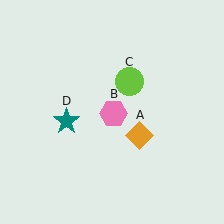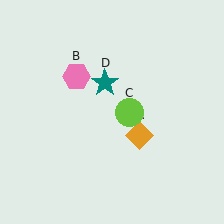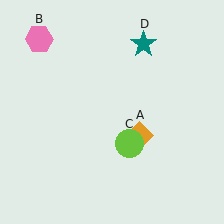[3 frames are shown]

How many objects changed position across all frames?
3 objects changed position: pink hexagon (object B), lime circle (object C), teal star (object D).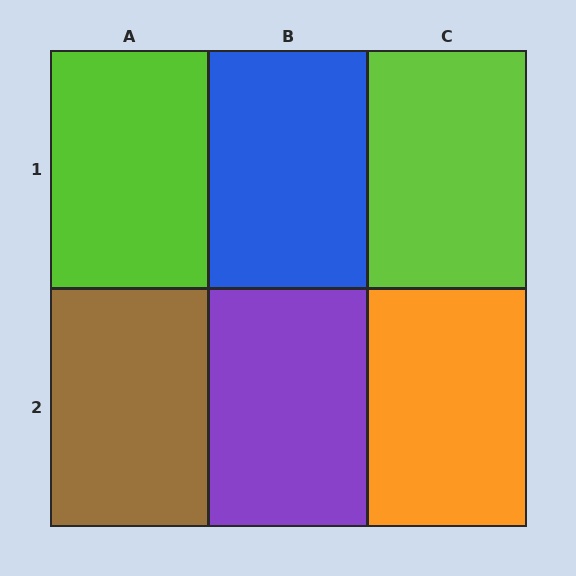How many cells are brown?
1 cell is brown.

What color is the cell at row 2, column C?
Orange.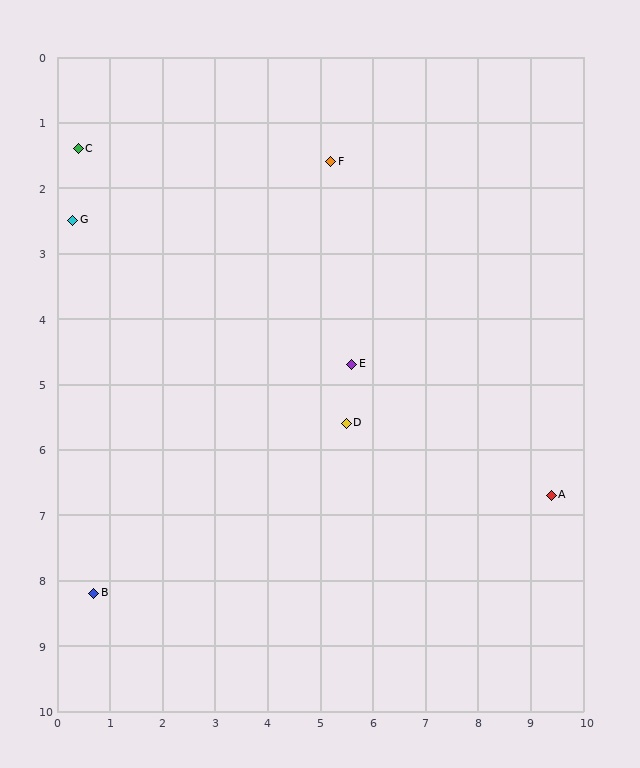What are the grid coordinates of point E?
Point E is at approximately (5.6, 4.7).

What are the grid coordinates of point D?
Point D is at approximately (5.5, 5.6).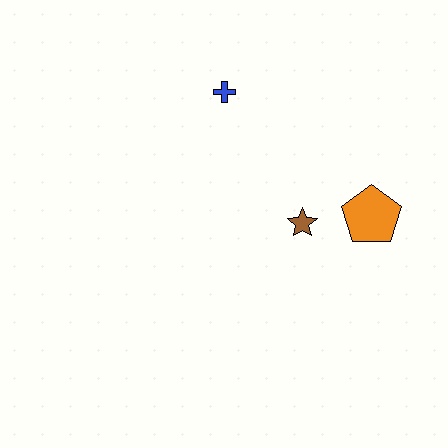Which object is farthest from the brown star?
The blue cross is farthest from the brown star.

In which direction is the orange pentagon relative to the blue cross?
The orange pentagon is to the right of the blue cross.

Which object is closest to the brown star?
The orange pentagon is closest to the brown star.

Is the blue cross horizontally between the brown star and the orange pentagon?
No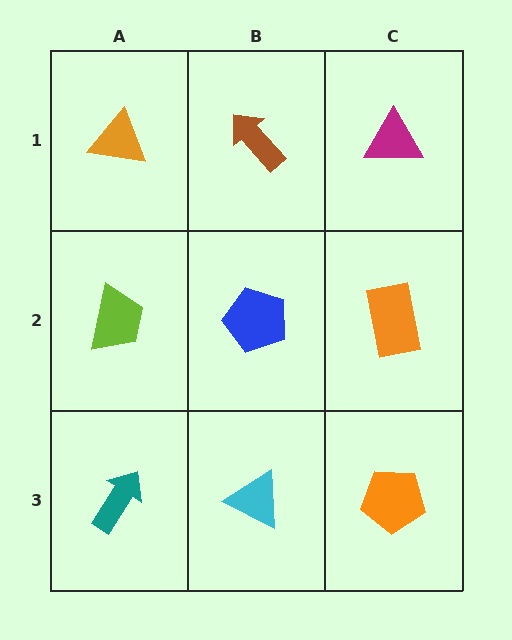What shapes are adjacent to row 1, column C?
An orange rectangle (row 2, column C), a brown arrow (row 1, column B).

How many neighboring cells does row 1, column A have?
2.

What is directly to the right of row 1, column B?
A magenta triangle.